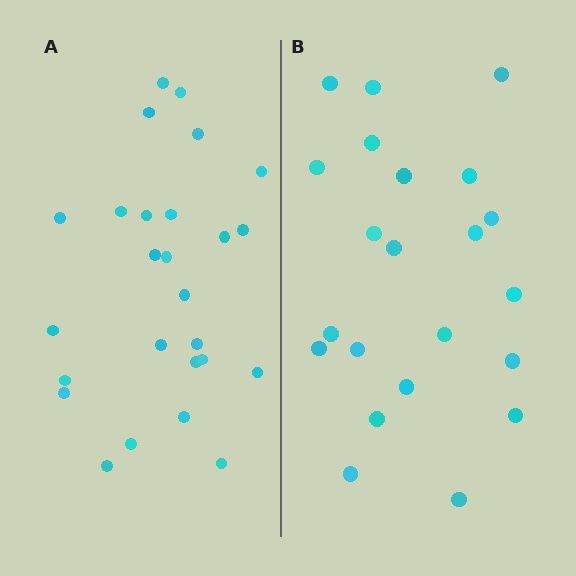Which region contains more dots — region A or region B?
Region A (the left region) has more dots.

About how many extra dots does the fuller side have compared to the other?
Region A has about 4 more dots than region B.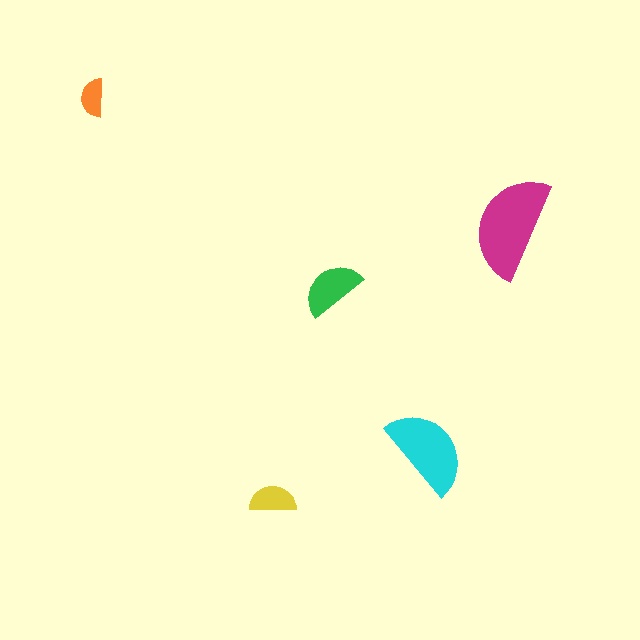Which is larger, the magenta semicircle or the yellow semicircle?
The magenta one.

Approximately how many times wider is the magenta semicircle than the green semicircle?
About 1.5 times wider.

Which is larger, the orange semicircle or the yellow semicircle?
The yellow one.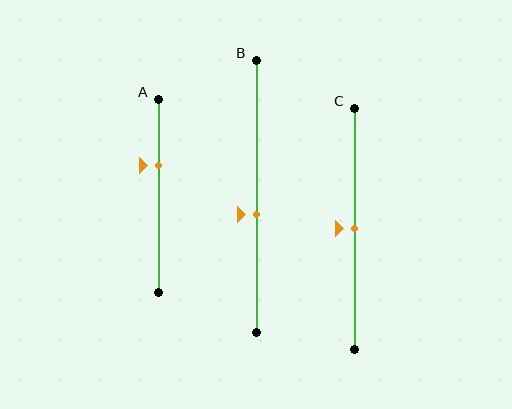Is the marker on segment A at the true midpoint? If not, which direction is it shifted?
No, the marker on segment A is shifted upward by about 16% of the segment length.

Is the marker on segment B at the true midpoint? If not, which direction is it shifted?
No, the marker on segment B is shifted downward by about 7% of the segment length.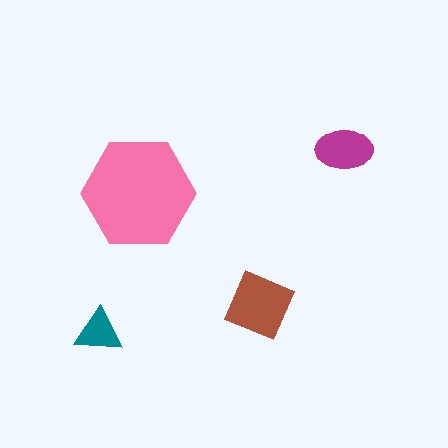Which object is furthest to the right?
The magenta ellipse is rightmost.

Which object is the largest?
The pink hexagon.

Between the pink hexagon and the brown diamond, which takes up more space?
The pink hexagon.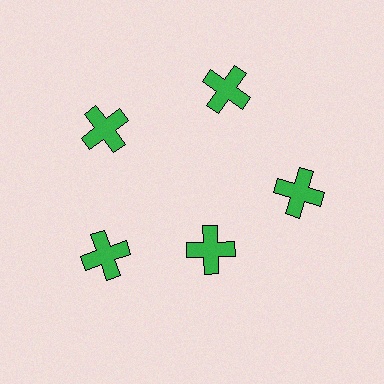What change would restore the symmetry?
The symmetry would be restored by moving it outward, back onto the ring so that all 5 crosses sit at equal angles and equal distance from the center.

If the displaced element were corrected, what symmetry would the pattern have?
It would have 5-fold rotational symmetry — the pattern would map onto itself every 72 degrees.